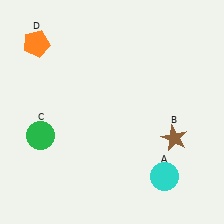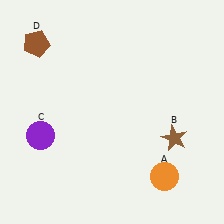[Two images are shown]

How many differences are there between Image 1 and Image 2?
There are 3 differences between the two images.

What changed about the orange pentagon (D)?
In Image 1, D is orange. In Image 2, it changed to brown.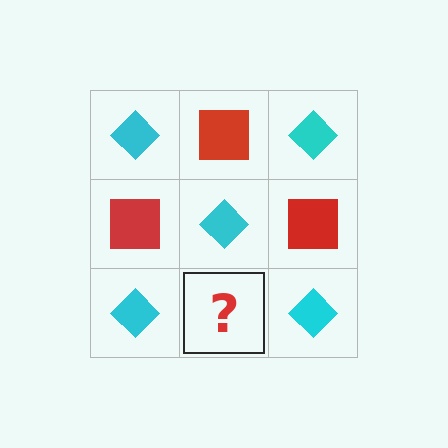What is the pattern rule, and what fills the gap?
The rule is that it alternates cyan diamond and red square in a checkerboard pattern. The gap should be filled with a red square.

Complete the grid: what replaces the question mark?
The question mark should be replaced with a red square.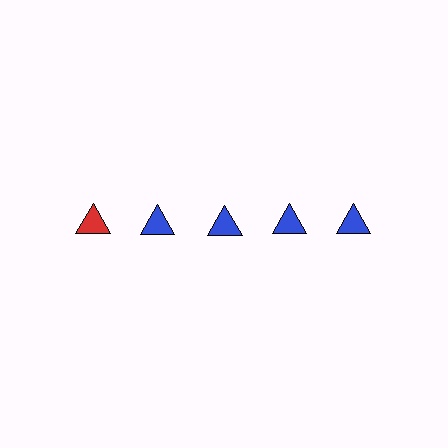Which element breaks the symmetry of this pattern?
The red triangle in the top row, leftmost column breaks the symmetry. All other shapes are blue triangles.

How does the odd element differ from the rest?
It has a different color: red instead of blue.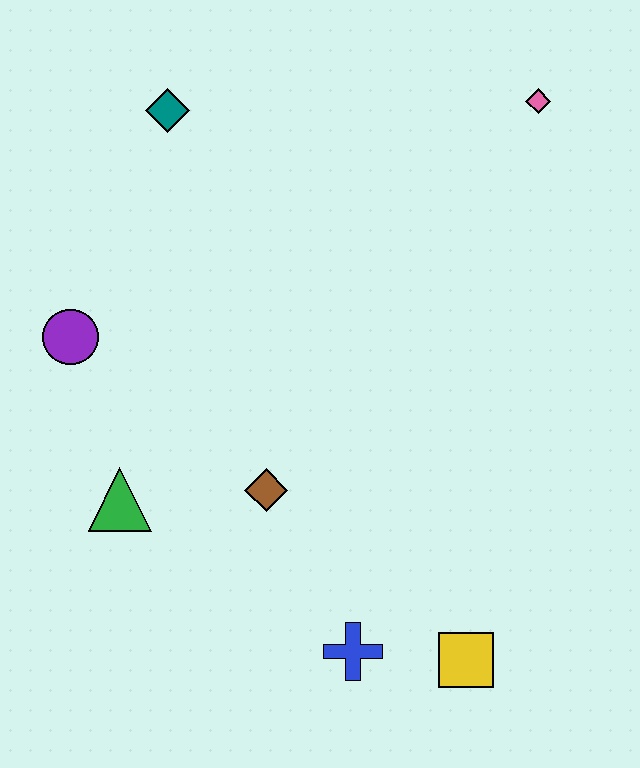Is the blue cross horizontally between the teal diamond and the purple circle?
No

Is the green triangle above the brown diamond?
No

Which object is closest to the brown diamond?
The green triangle is closest to the brown diamond.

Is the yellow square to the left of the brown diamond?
No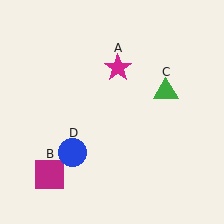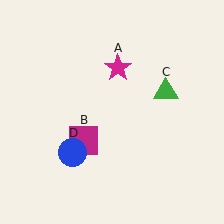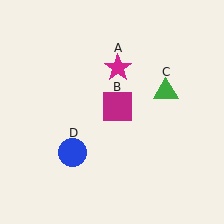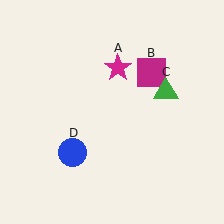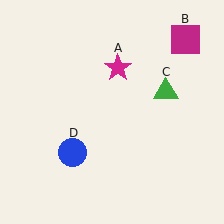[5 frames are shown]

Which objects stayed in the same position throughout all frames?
Magenta star (object A) and green triangle (object C) and blue circle (object D) remained stationary.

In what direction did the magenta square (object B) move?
The magenta square (object B) moved up and to the right.